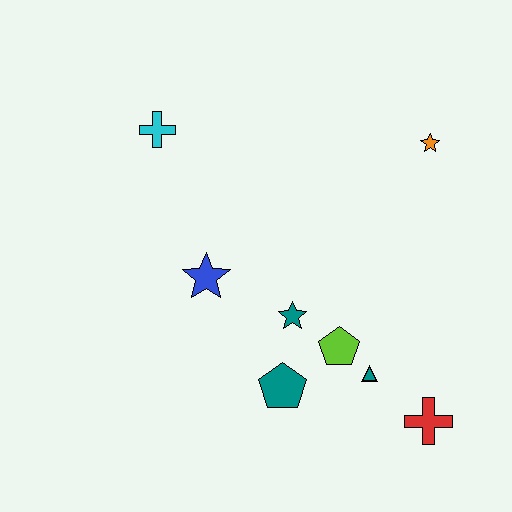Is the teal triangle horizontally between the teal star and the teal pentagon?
No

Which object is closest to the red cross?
The teal triangle is closest to the red cross.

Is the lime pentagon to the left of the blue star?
No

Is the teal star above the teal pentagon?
Yes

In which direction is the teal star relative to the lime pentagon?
The teal star is to the left of the lime pentagon.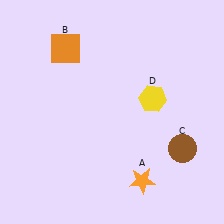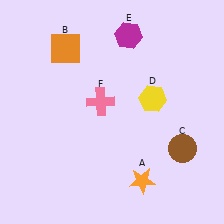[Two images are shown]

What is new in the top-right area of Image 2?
A magenta hexagon (E) was added in the top-right area of Image 2.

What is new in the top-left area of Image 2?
A pink cross (F) was added in the top-left area of Image 2.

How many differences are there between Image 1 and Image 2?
There are 2 differences between the two images.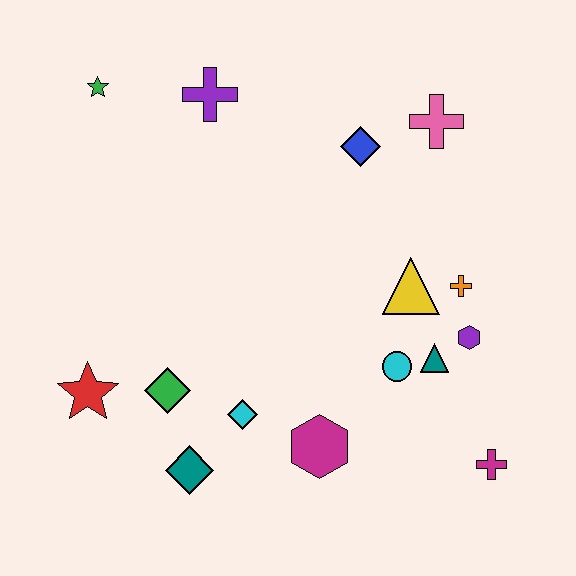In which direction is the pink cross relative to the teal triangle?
The pink cross is above the teal triangle.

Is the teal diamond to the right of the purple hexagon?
No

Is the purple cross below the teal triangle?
No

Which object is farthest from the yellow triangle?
The green star is farthest from the yellow triangle.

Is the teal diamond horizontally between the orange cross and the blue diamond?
No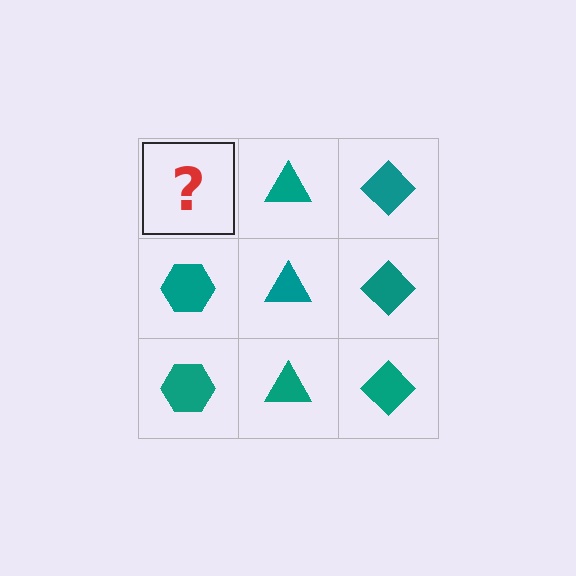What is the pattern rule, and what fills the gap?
The rule is that each column has a consistent shape. The gap should be filled with a teal hexagon.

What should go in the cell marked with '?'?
The missing cell should contain a teal hexagon.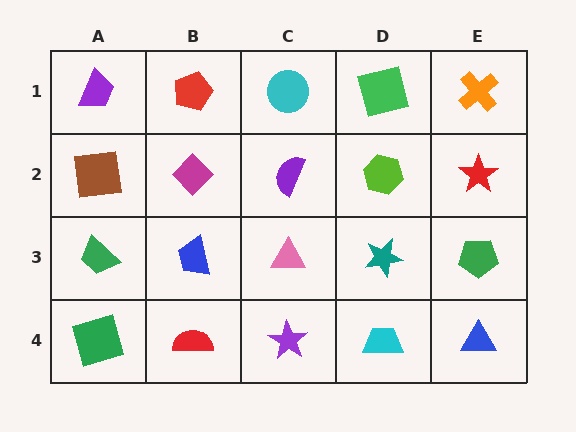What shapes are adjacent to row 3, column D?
A lime hexagon (row 2, column D), a cyan trapezoid (row 4, column D), a pink triangle (row 3, column C), a green pentagon (row 3, column E).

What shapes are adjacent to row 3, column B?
A magenta diamond (row 2, column B), a red semicircle (row 4, column B), a green trapezoid (row 3, column A), a pink triangle (row 3, column C).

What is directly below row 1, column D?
A lime hexagon.